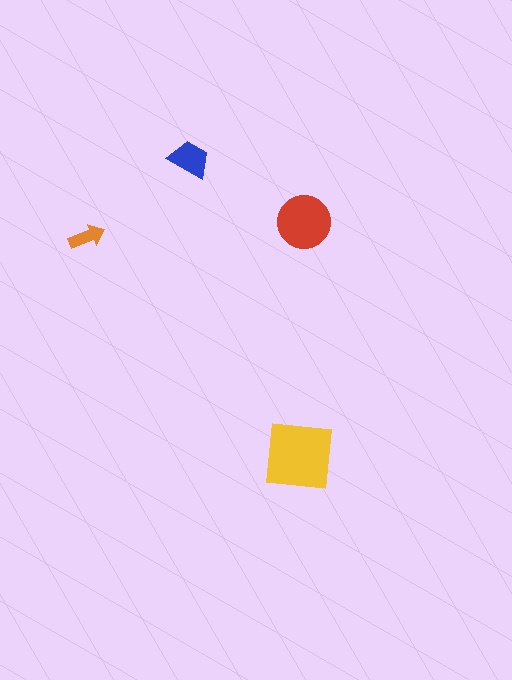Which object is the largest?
The yellow square.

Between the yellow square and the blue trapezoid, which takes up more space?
The yellow square.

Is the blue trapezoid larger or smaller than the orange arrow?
Larger.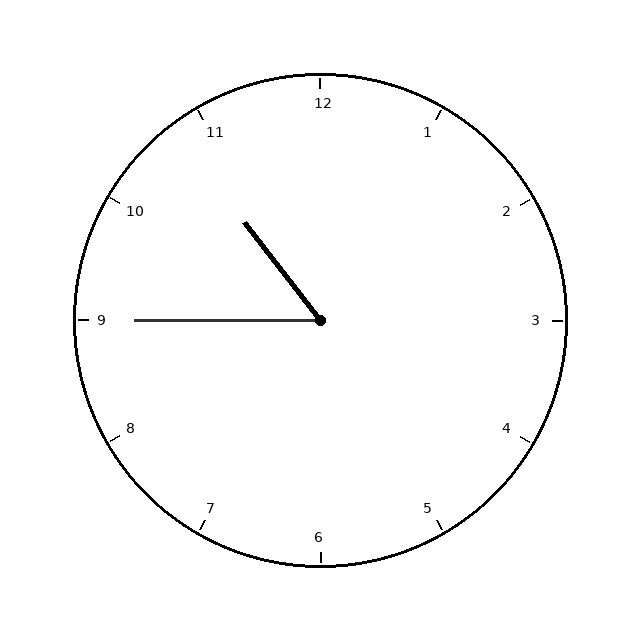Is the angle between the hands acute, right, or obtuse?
It is acute.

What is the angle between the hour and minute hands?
Approximately 52 degrees.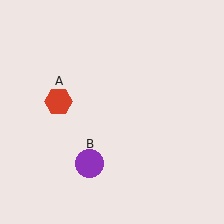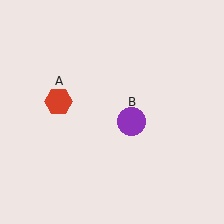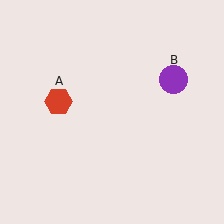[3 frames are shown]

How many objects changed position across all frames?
1 object changed position: purple circle (object B).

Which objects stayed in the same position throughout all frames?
Red hexagon (object A) remained stationary.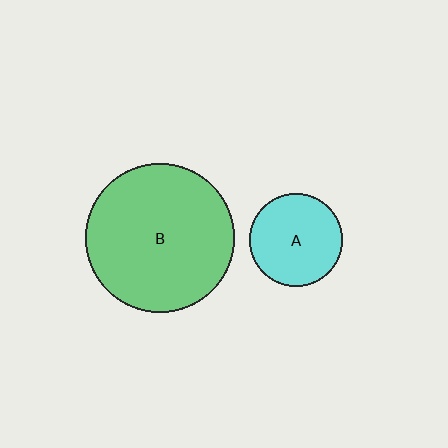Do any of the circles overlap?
No, none of the circles overlap.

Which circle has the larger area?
Circle B (green).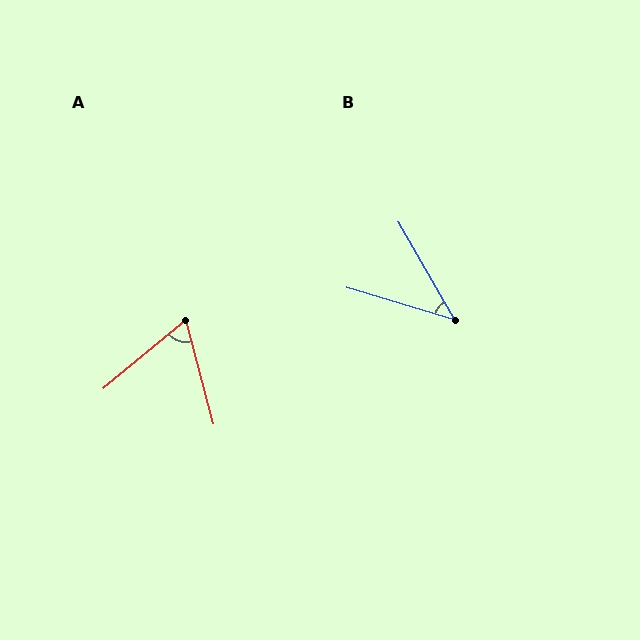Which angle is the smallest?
B, at approximately 43 degrees.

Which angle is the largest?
A, at approximately 65 degrees.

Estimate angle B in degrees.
Approximately 43 degrees.